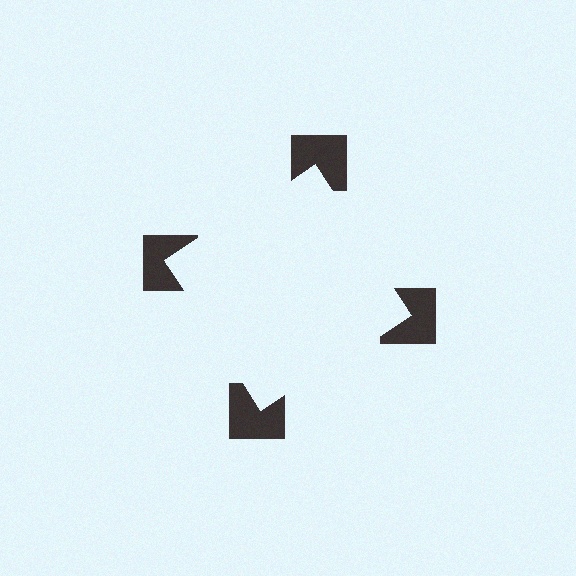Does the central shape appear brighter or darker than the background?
It typically appears slightly brighter than the background, even though no actual brightness change is drawn.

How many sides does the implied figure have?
4 sides.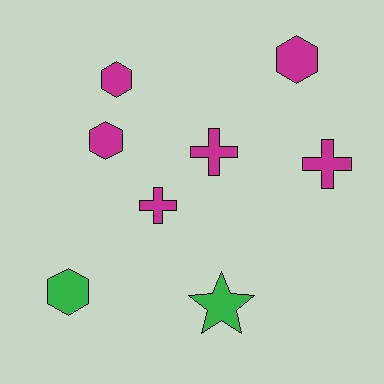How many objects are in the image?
There are 8 objects.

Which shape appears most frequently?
Hexagon, with 4 objects.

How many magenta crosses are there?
There are 3 magenta crosses.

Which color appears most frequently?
Magenta, with 6 objects.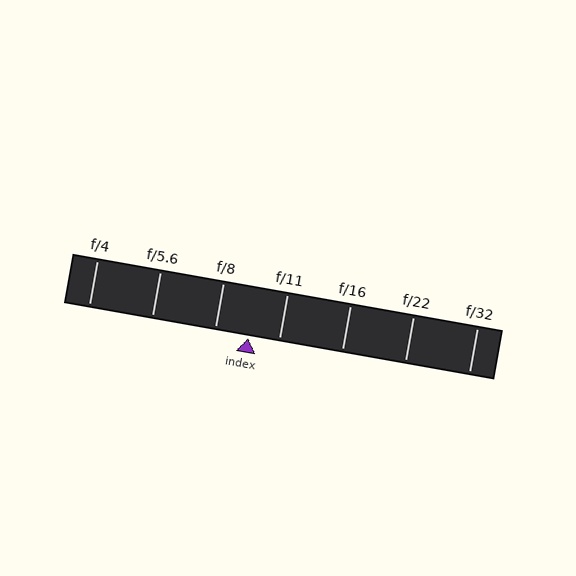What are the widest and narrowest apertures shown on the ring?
The widest aperture shown is f/4 and the narrowest is f/32.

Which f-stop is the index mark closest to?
The index mark is closest to f/11.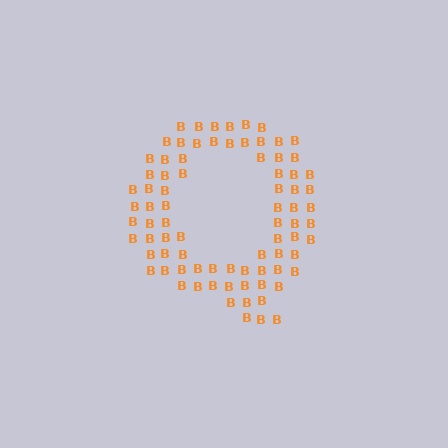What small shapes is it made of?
It is made of small letter B's.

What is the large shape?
The large shape is the letter Q.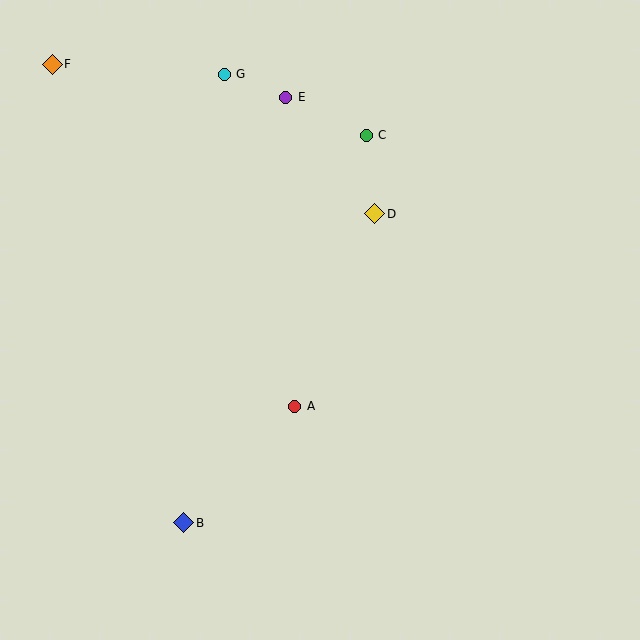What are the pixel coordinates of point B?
Point B is at (184, 523).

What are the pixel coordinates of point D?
Point D is at (375, 214).